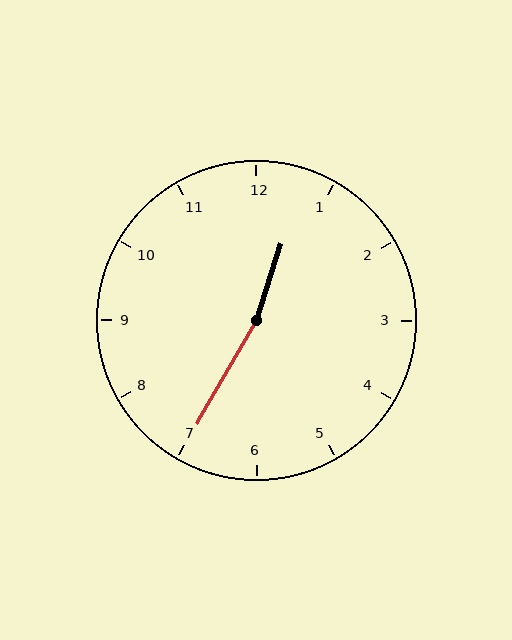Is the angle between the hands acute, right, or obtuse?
It is obtuse.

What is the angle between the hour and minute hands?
Approximately 168 degrees.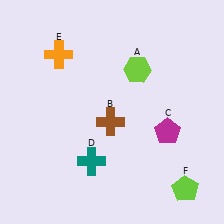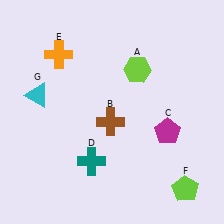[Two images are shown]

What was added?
A cyan triangle (G) was added in Image 2.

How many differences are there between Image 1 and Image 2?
There is 1 difference between the two images.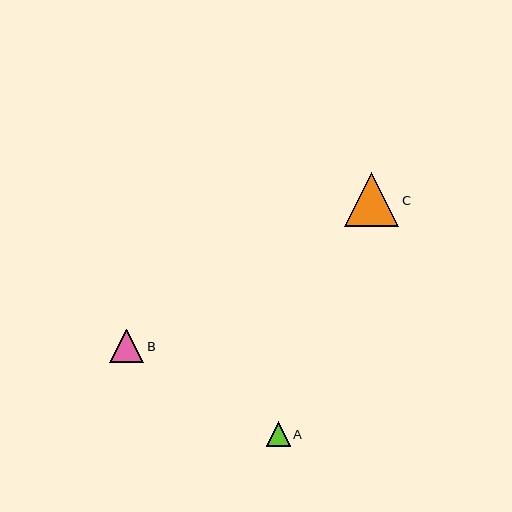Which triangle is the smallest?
Triangle A is the smallest with a size of approximately 24 pixels.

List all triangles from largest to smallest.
From largest to smallest: C, B, A.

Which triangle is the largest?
Triangle C is the largest with a size of approximately 54 pixels.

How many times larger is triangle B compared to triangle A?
Triangle B is approximately 1.4 times the size of triangle A.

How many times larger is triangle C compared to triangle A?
Triangle C is approximately 2.2 times the size of triangle A.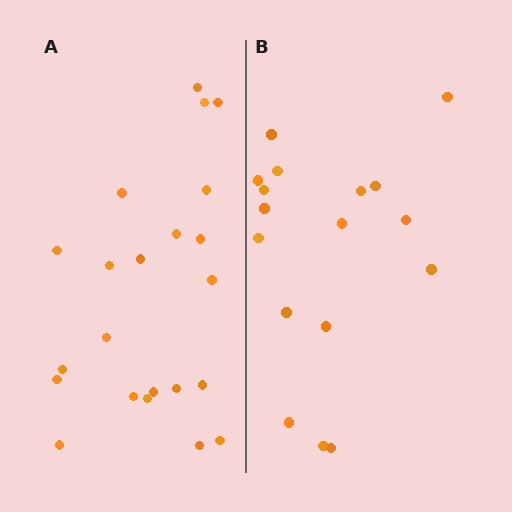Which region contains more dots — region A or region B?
Region A (the left region) has more dots.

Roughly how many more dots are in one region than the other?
Region A has about 5 more dots than region B.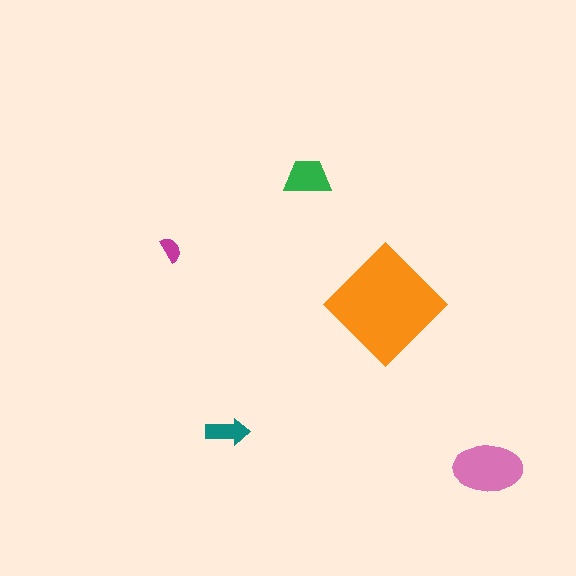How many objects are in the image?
There are 5 objects in the image.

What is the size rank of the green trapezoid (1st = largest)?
3rd.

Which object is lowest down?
The pink ellipse is bottommost.